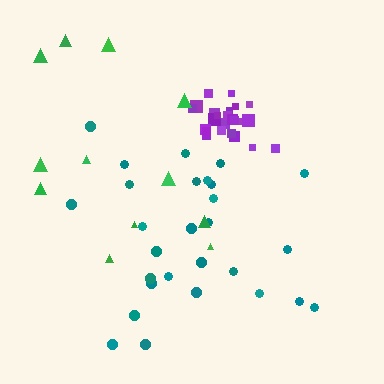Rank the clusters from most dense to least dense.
purple, teal, green.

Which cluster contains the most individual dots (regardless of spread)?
Teal (28).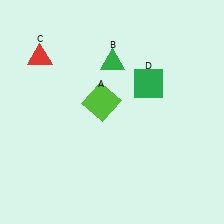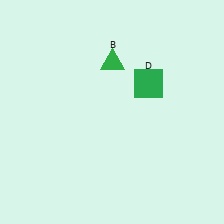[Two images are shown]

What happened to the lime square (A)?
The lime square (A) was removed in Image 2. It was in the top-left area of Image 1.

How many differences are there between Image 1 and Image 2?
There are 2 differences between the two images.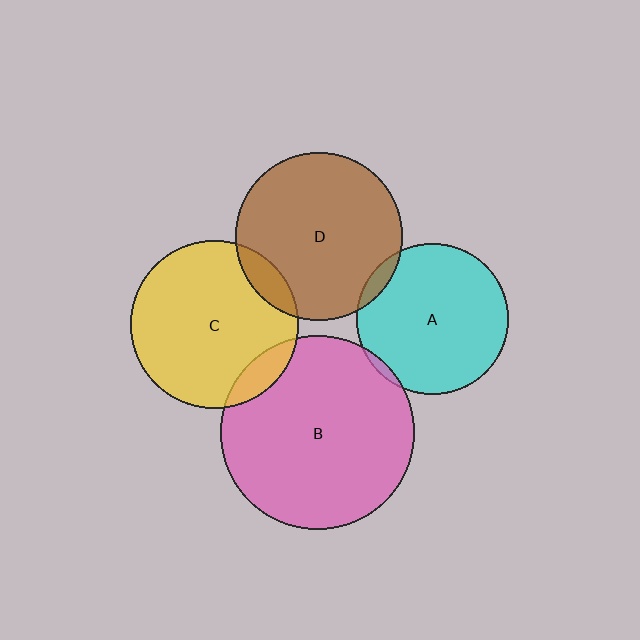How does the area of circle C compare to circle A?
Approximately 1.2 times.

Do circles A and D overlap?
Yes.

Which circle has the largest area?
Circle B (pink).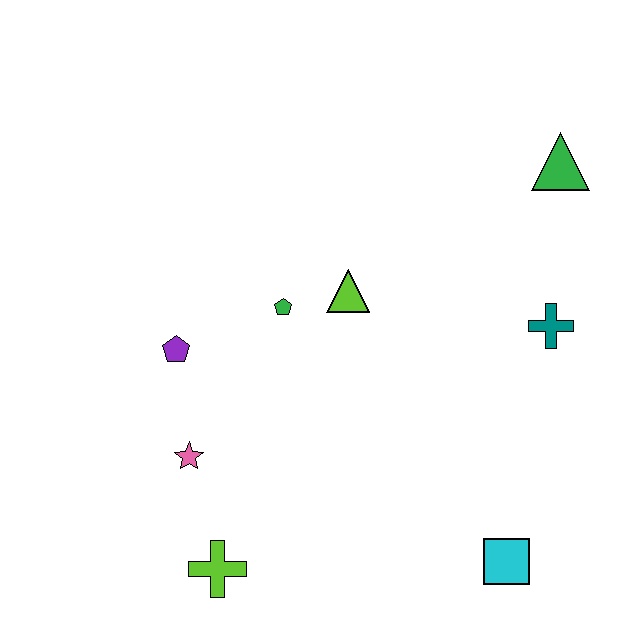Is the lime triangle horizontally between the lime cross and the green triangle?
Yes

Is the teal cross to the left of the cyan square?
No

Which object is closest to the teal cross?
The green triangle is closest to the teal cross.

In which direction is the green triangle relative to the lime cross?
The green triangle is above the lime cross.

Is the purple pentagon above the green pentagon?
No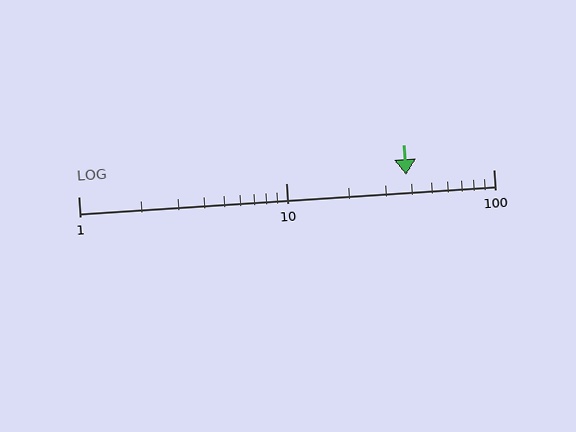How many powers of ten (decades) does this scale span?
The scale spans 2 decades, from 1 to 100.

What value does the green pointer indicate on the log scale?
The pointer indicates approximately 38.